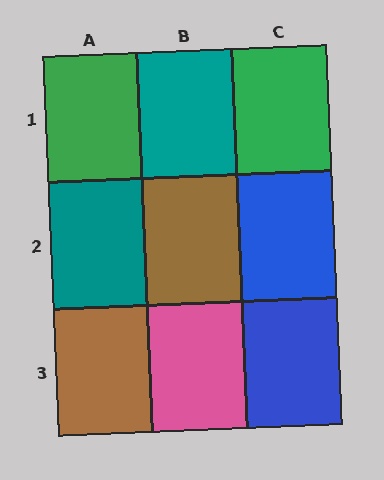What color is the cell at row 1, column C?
Green.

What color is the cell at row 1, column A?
Green.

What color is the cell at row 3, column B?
Pink.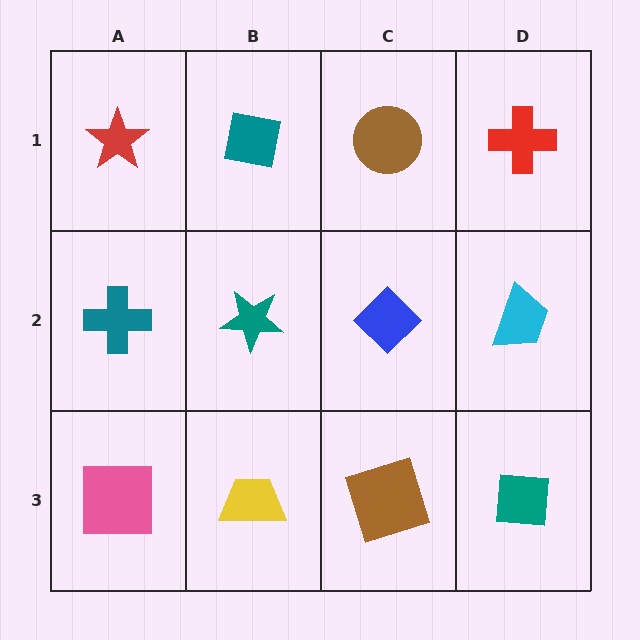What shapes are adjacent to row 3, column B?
A teal star (row 2, column B), a pink square (row 3, column A), a brown square (row 3, column C).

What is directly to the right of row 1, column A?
A teal square.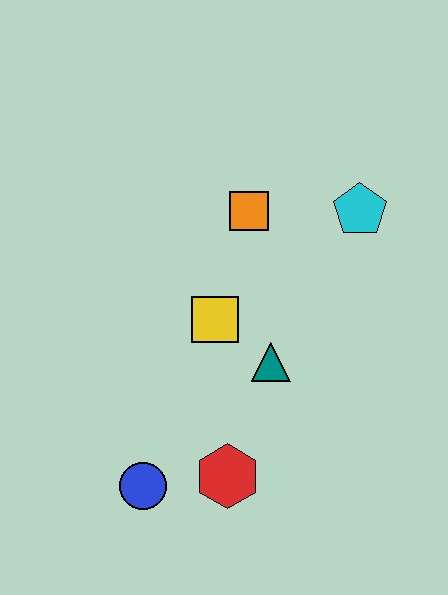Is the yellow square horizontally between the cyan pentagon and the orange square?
No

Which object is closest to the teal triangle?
The yellow square is closest to the teal triangle.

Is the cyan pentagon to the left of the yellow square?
No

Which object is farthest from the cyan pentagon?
The blue circle is farthest from the cyan pentagon.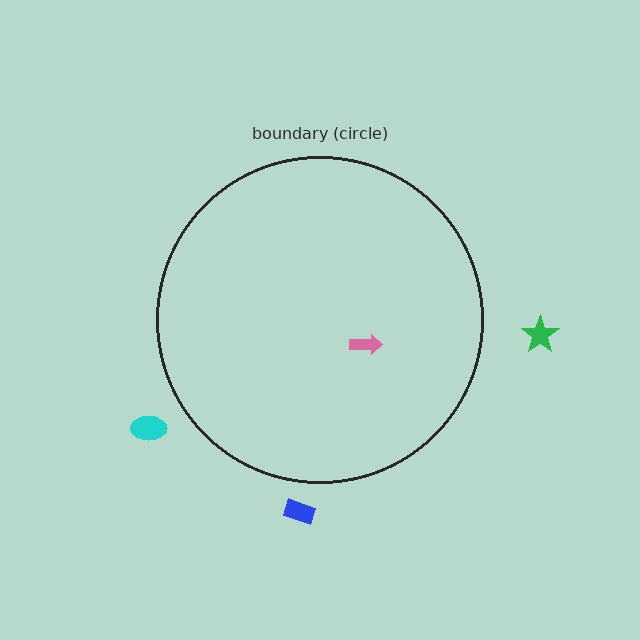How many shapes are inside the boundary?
1 inside, 3 outside.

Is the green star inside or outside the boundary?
Outside.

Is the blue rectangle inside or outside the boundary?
Outside.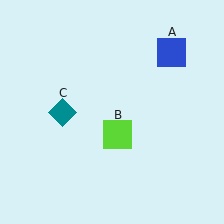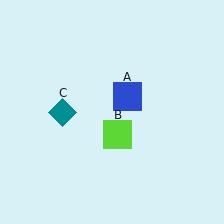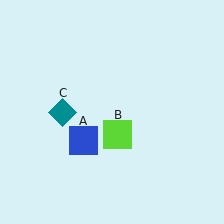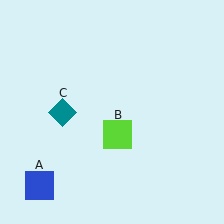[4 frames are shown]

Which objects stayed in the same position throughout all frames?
Lime square (object B) and teal diamond (object C) remained stationary.